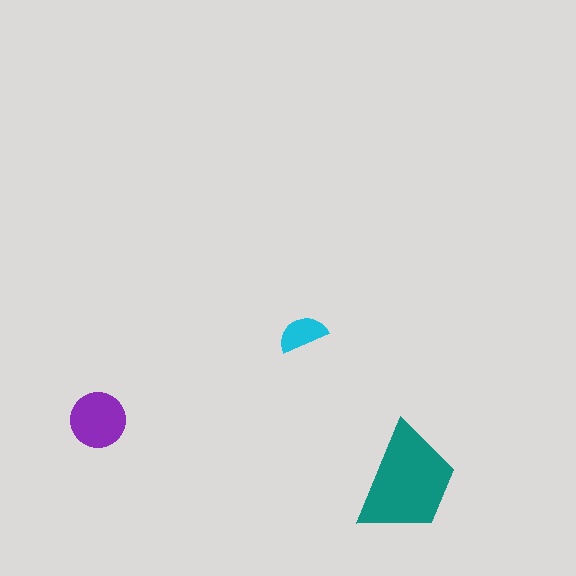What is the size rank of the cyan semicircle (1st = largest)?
3rd.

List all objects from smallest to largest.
The cyan semicircle, the purple circle, the teal trapezoid.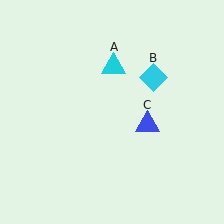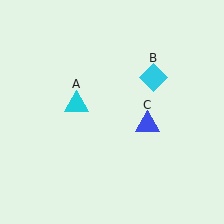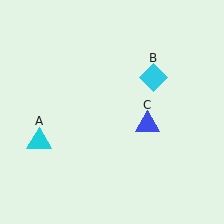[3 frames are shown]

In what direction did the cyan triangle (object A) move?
The cyan triangle (object A) moved down and to the left.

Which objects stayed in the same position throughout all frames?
Cyan diamond (object B) and blue triangle (object C) remained stationary.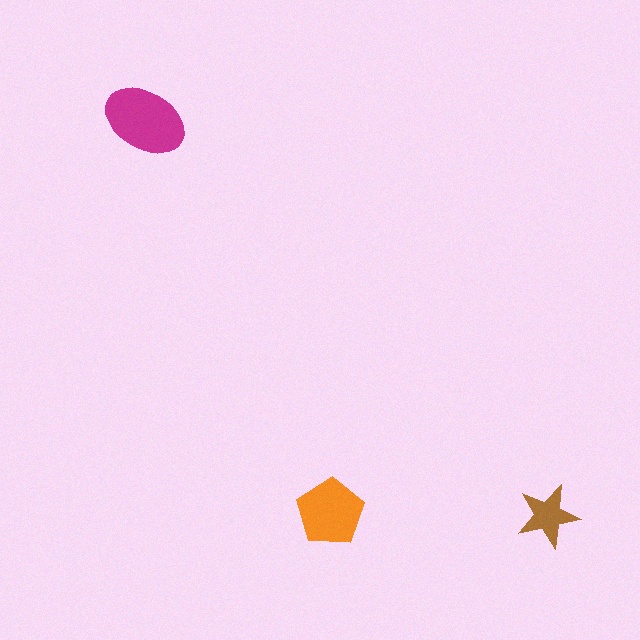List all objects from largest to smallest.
The magenta ellipse, the orange pentagon, the brown star.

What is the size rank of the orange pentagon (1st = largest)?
2nd.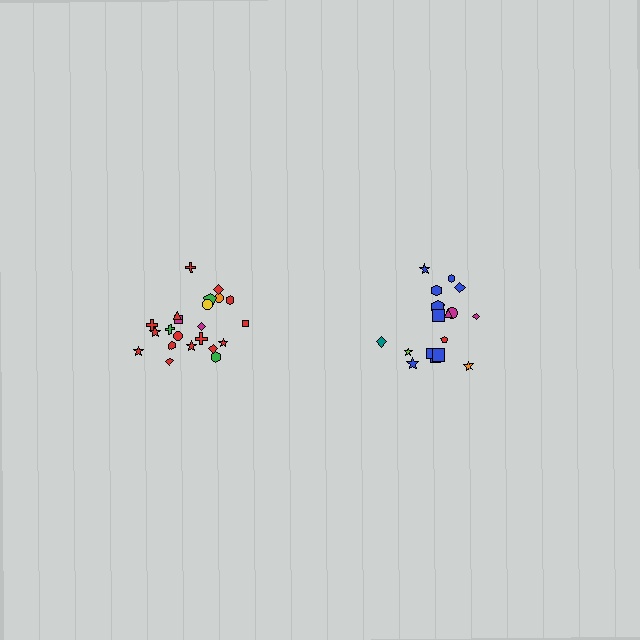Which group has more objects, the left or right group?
The left group.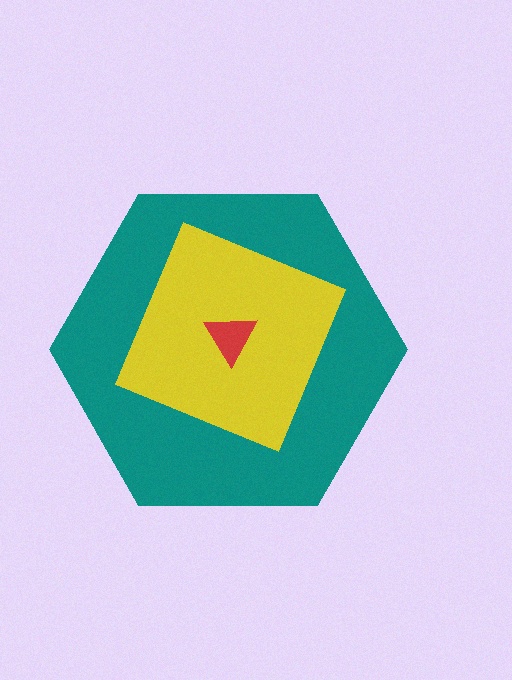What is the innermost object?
The red triangle.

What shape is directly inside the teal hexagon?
The yellow diamond.